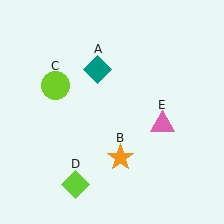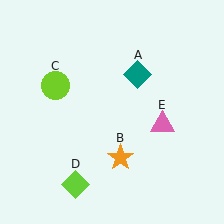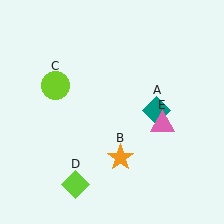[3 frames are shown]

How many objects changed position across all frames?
1 object changed position: teal diamond (object A).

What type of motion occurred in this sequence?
The teal diamond (object A) rotated clockwise around the center of the scene.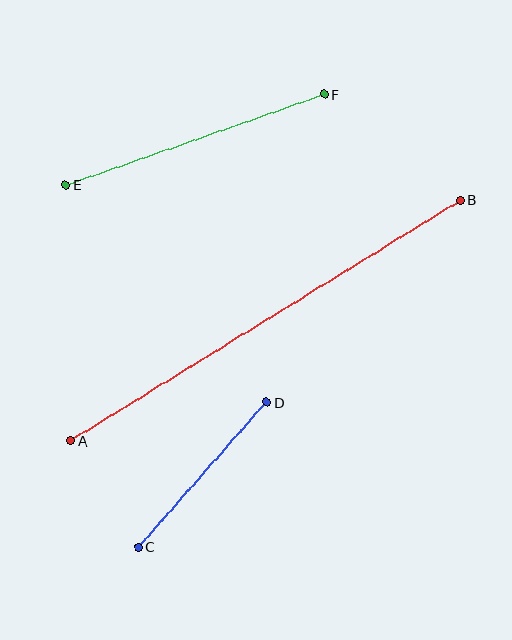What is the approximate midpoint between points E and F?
The midpoint is at approximately (195, 140) pixels.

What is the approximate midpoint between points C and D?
The midpoint is at approximately (202, 475) pixels.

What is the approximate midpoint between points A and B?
The midpoint is at approximately (265, 320) pixels.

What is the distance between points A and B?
The distance is approximately 457 pixels.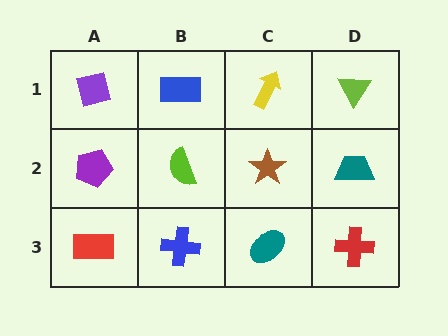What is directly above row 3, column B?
A lime semicircle.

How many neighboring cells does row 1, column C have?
3.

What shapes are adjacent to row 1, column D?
A teal trapezoid (row 2, column D), a yellow arrow (row 1, column C).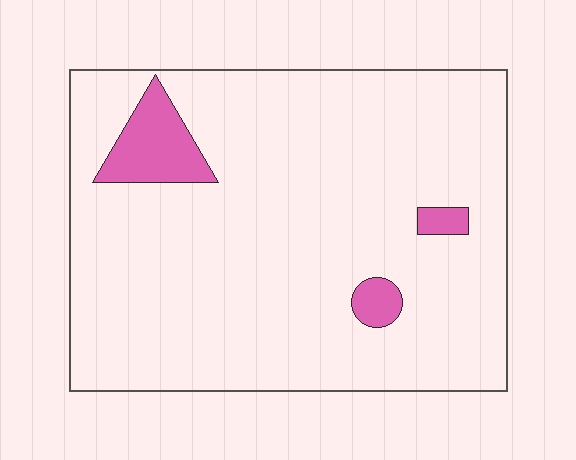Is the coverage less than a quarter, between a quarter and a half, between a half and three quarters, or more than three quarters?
Less than a quarter.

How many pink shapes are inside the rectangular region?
3.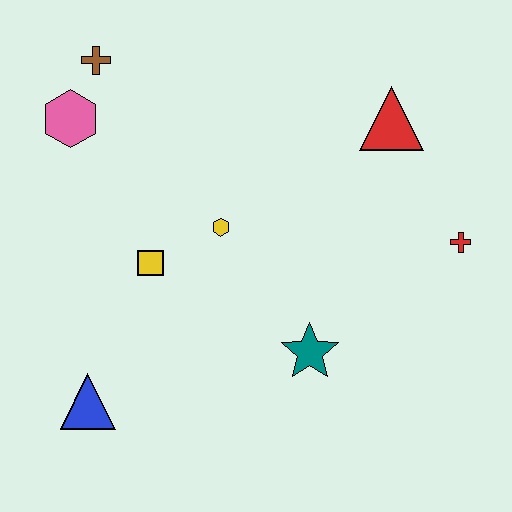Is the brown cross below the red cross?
No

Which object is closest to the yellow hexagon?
The yellow square is closest to the yellow hexagon.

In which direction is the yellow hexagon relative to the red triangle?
The yellow hexagon is to the left of the red triangle.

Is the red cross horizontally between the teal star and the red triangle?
No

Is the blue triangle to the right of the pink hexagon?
Yes